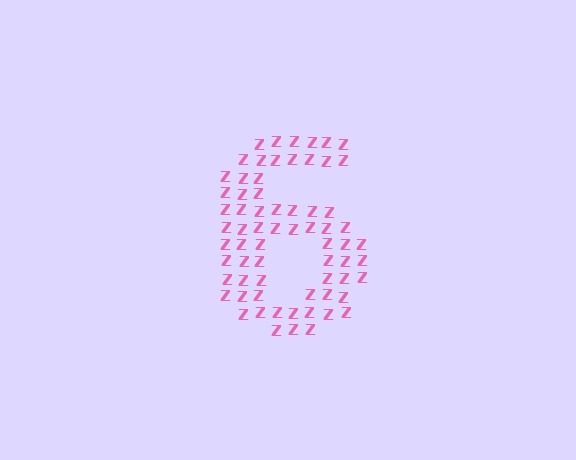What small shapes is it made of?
It is made of small letter Z's.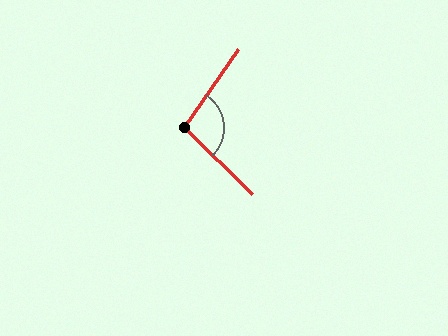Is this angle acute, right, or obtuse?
It is obtuse.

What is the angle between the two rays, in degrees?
Approximately 100 degrees.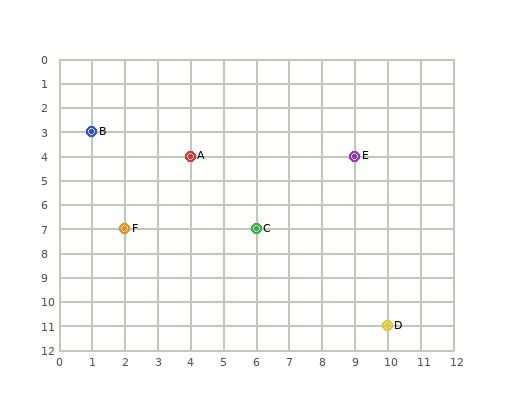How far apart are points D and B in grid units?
Points D and B are 9 columns and 8 rows apart (about 12.0 grid units diagonally).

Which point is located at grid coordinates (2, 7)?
Point F is at (2, 7).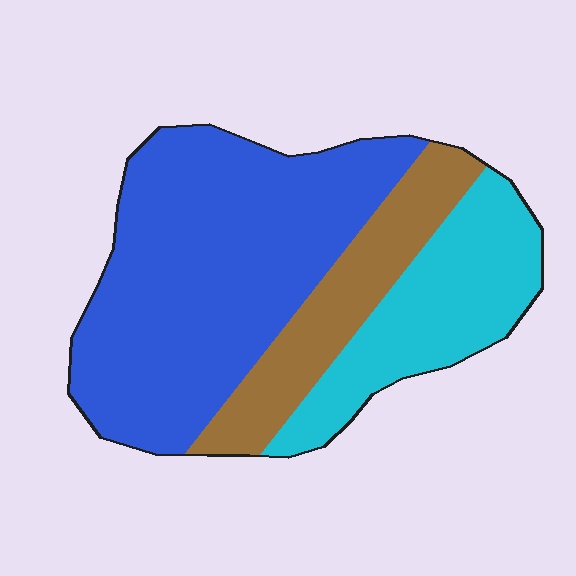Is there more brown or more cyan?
Cyan.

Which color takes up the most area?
Blue, at roughly 55%.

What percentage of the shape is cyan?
Cyan takes up about one quarter (1/4) of the shape.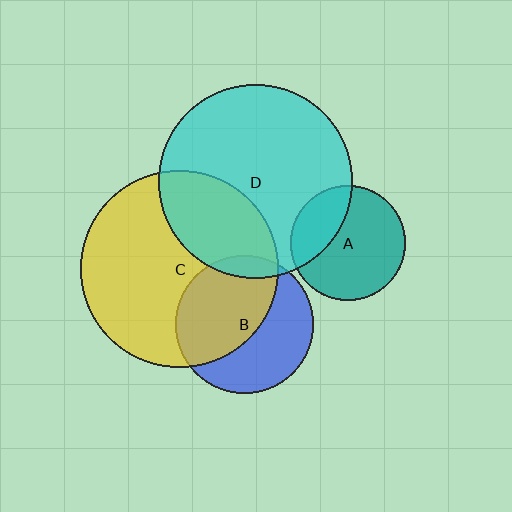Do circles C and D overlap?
Yes.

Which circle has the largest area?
Circle C (yellow).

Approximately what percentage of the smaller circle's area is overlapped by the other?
Approximately 30%.